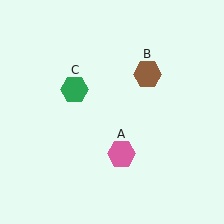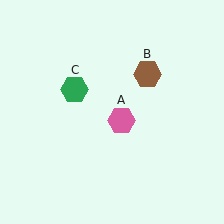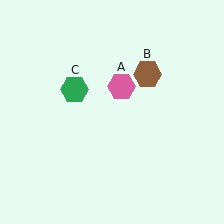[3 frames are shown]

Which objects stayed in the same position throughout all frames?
Brown hexagon (object B) and green hexagon (object C) remained stationary.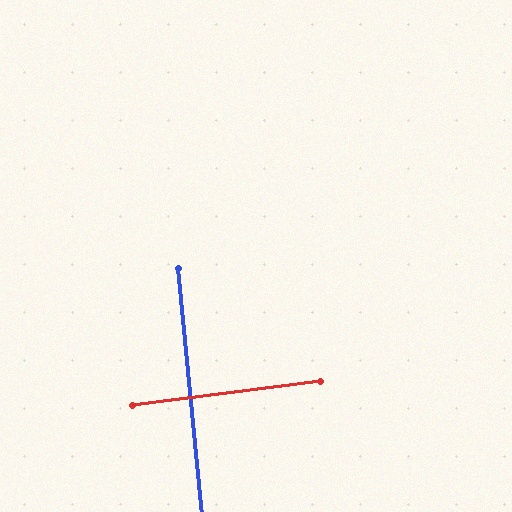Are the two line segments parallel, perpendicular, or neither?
Perpendicular — they meet at approximately 88°.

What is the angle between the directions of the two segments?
Approximately 88 degrees.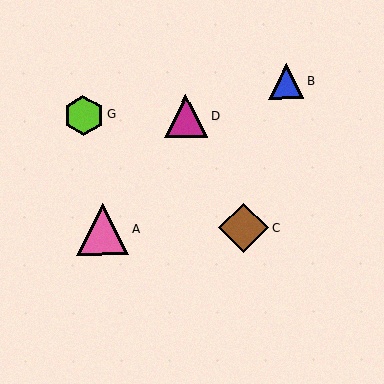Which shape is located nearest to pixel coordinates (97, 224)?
The pink triangle (labeled A) at (103, 230) is nearest to that location.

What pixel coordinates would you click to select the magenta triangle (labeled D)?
Click at (186, 116) to select the magenta triangle D.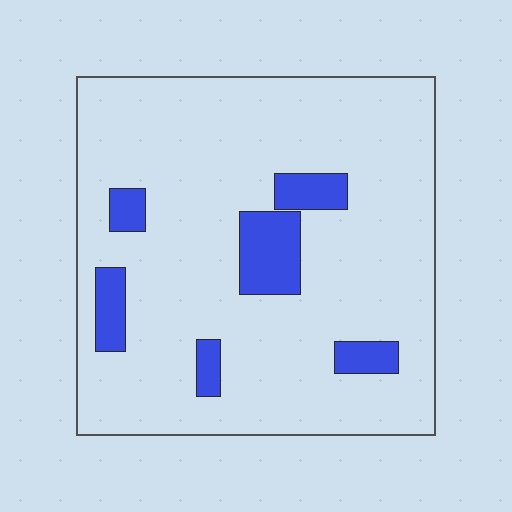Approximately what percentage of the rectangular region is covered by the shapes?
Approximately 10%.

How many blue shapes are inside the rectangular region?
6.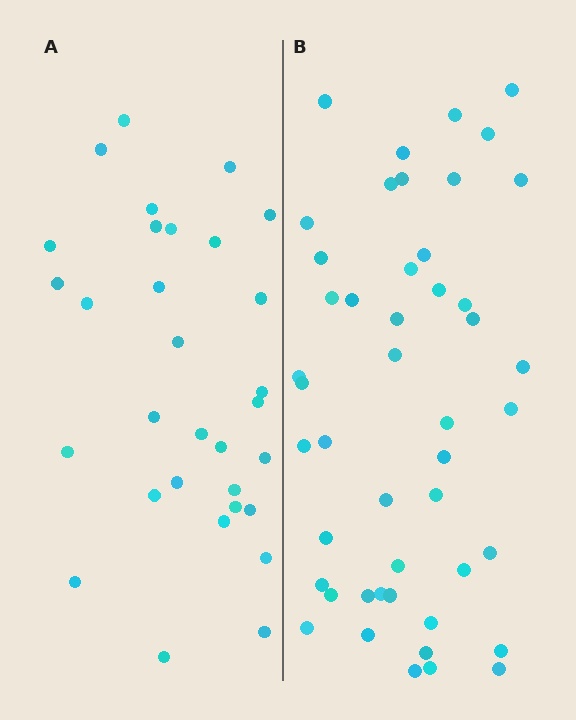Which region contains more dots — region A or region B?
Region B (the right region) has more dots.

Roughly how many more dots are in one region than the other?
Region B has approximately 15 more dots than region A.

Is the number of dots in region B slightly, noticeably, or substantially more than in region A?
Region B has substantially more. The ratio is roughly 1.5 to 1.